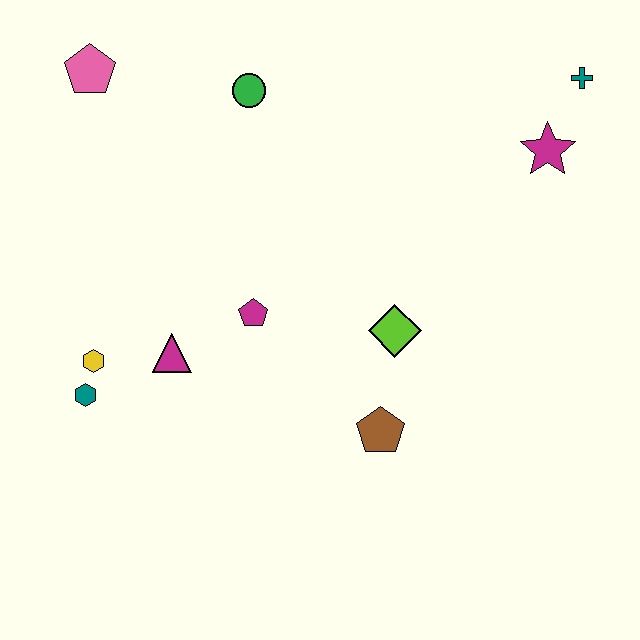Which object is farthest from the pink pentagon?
The teal cross is farthest from the pink pentagon.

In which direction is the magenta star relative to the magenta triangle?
The magenta star is to the right of the magenta triangle.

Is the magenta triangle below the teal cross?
Yes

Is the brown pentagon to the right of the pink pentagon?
Yes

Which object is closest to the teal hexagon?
The yellow hexagon is closest to the teal hexagon.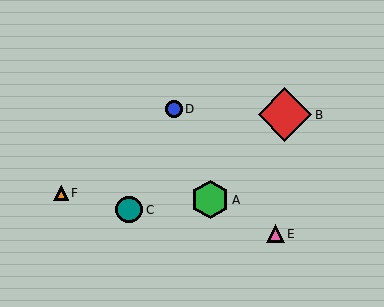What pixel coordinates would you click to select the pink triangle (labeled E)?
Click at (275, 234) to select the pink triangle E.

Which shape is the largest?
The red diamond (labeled B) is the largest.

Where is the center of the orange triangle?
The center of the orange triangle is at (61, 193).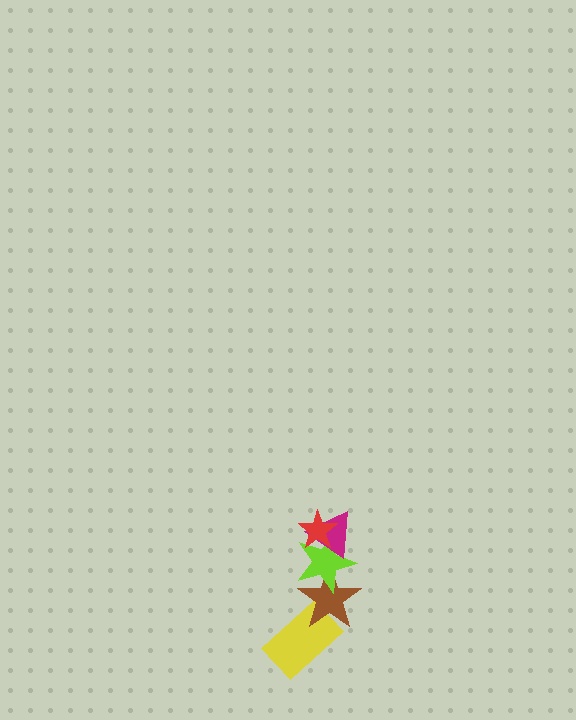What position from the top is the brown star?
The brown star is 4th from the top.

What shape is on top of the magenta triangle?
The red star is on top of the magenta triangle.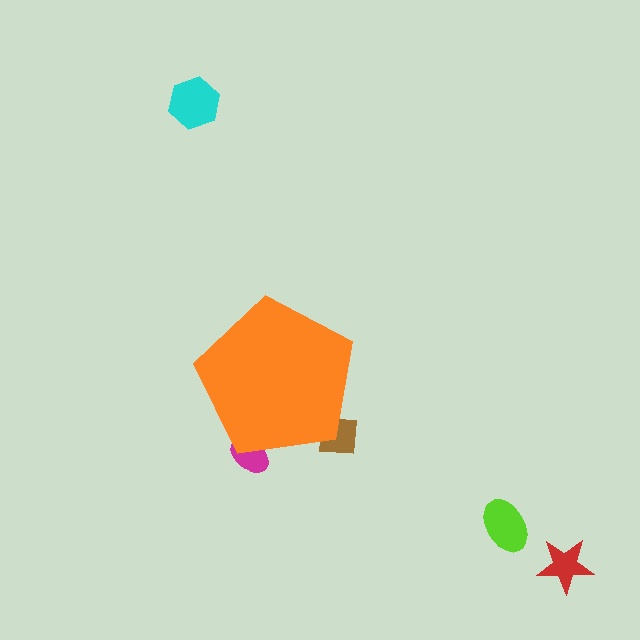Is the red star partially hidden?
No, the red star is fully visible.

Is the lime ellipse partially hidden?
No, the lime ellipse is fully visible.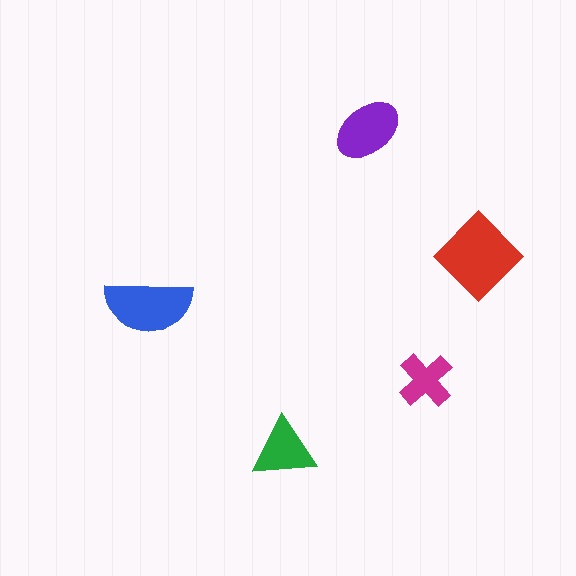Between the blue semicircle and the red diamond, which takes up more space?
The red diamond.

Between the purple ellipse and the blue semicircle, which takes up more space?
The blue semicircle.